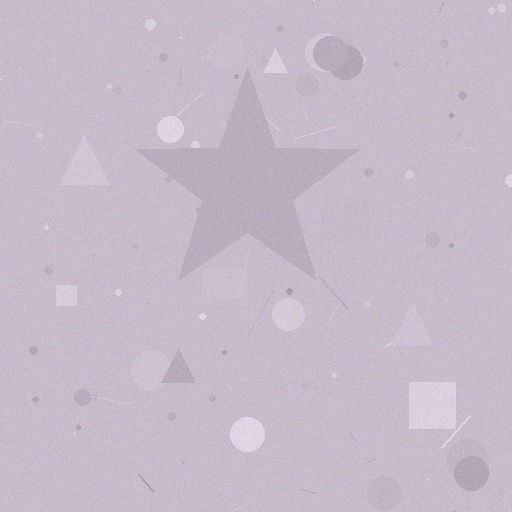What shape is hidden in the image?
A star is hidden in the image.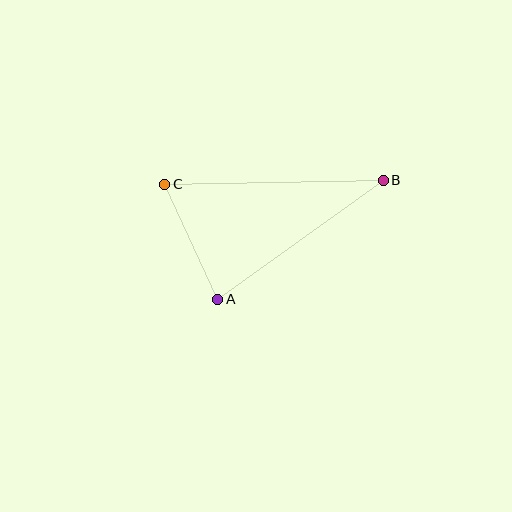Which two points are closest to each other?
Points A and C are closest to each other.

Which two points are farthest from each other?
Points B and C are farthest from each other.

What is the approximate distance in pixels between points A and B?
The distance between A and B is approximately 204 pixels.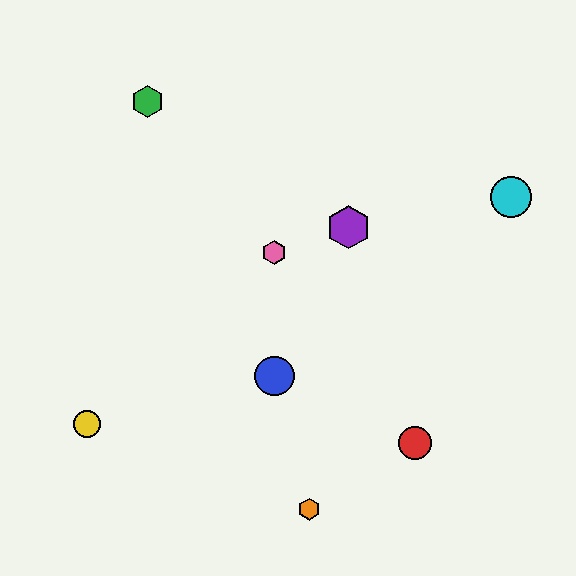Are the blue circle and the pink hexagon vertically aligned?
Yes, both are at x≈274.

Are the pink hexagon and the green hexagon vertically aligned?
No, the pink hexagon is at x≈274 and the green hexagon is at x≈147.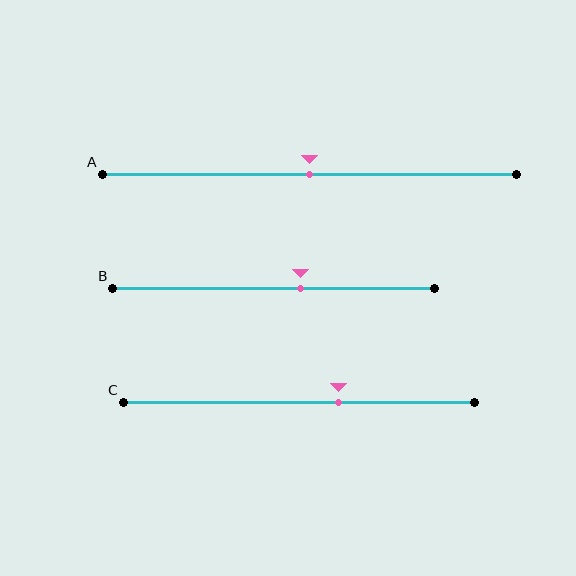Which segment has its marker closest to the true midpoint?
Segment A has its marker closest to the true midpoint.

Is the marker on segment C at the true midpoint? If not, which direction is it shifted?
No, the marker on segment C is shifted to the right by about 11% of the segment length.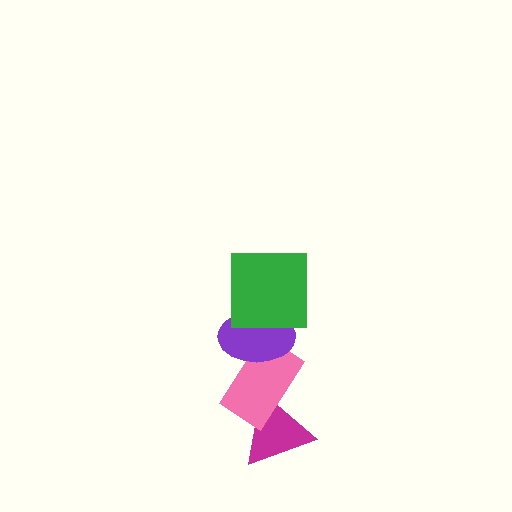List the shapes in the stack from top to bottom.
From top to bottom: the green square, the purple ellipse, the pink rectangle, the magenta triangle.